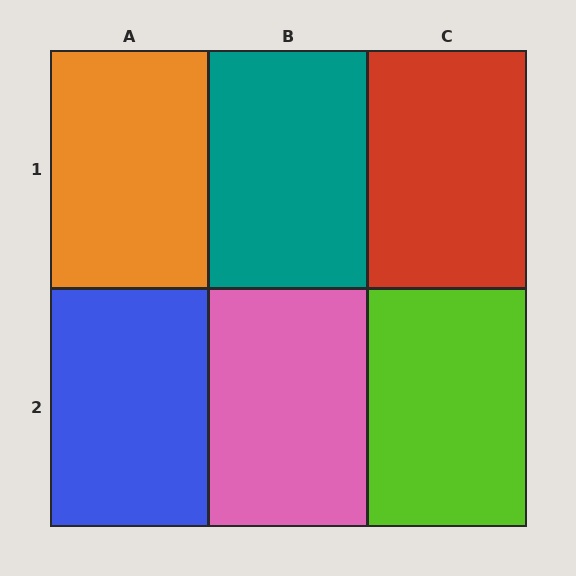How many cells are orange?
1 cell is orange.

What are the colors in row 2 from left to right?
Blue, pink, lime.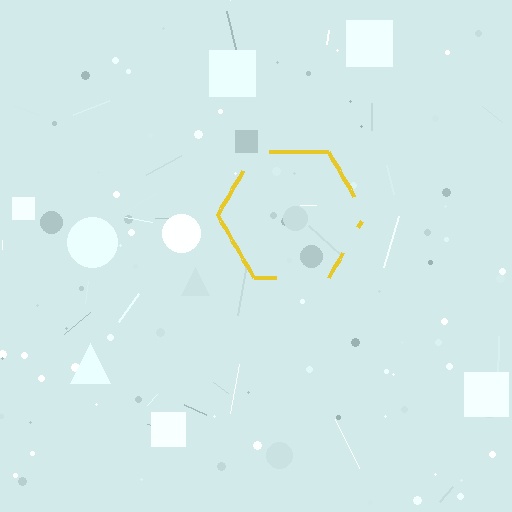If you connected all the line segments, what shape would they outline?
They would outline a hexagon.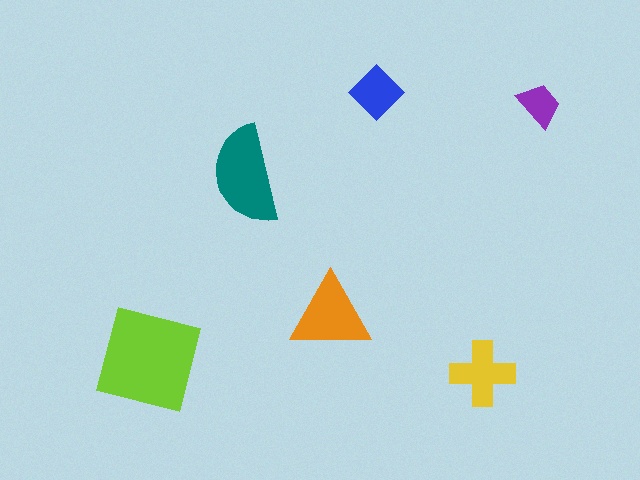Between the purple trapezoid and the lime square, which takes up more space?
The lime square.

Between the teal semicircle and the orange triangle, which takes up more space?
The teal semicircle.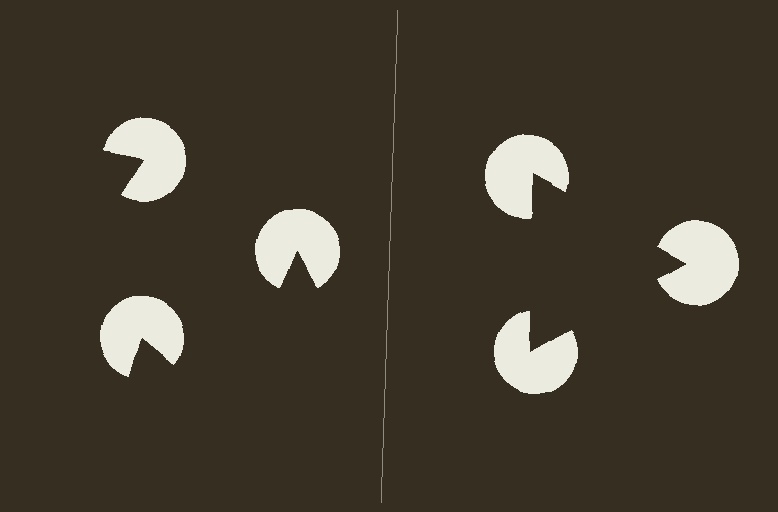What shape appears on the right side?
An illusory triangle.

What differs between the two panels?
The pac-man discs are positioned identically on both sides; only the wedge orientations differ. On the right they align to a triangle; on the left they are misaligned.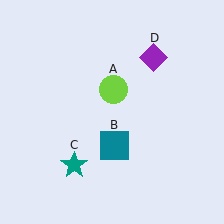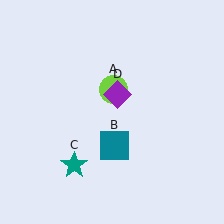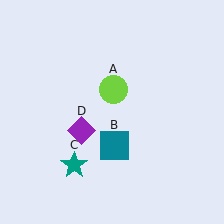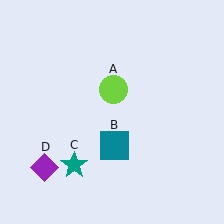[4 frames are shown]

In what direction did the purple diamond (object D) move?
The purple diamond (object D) moved down and to the left.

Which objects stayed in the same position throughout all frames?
Lime circle (object A) and teal square (object B) and teal star (object C) remained stationary.